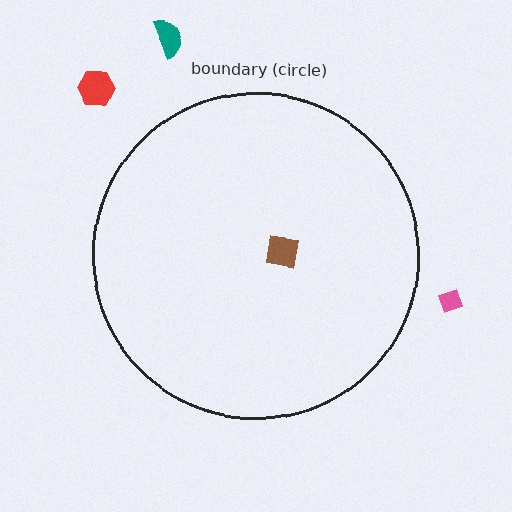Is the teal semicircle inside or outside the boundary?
Outside.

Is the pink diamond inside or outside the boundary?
Outside.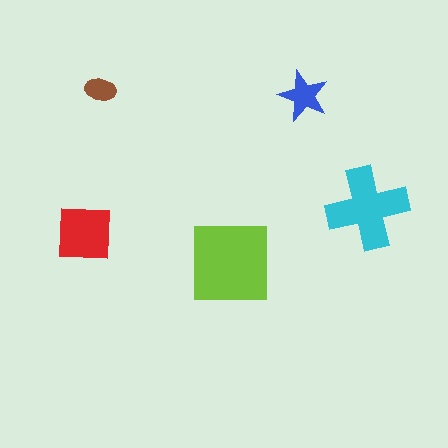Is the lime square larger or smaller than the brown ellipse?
Larger.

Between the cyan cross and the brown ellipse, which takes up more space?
The cyan cross.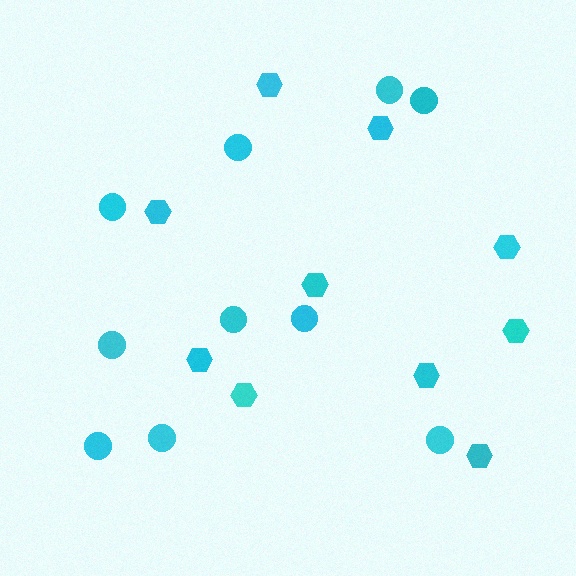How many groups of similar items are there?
There are 2 groups: one group of hexagons (10) and one group of circles (10).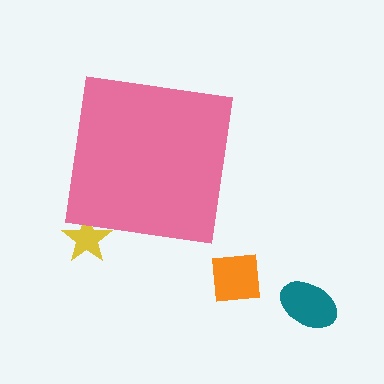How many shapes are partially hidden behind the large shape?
1 shape is partially hidden.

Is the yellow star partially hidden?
Yes, the yellow star is partially hidden behind the pink square.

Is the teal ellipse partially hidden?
No, the teal ellipse is fully visible.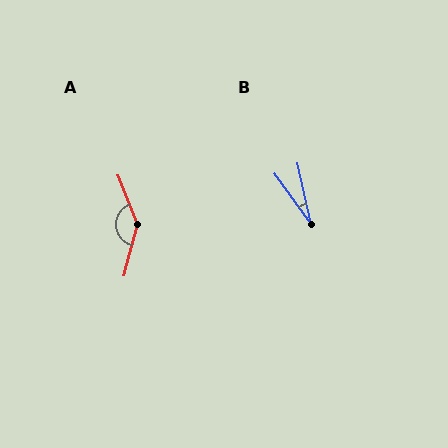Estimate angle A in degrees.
Approximately 144 degrees.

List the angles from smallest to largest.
B (23°), A (144°).